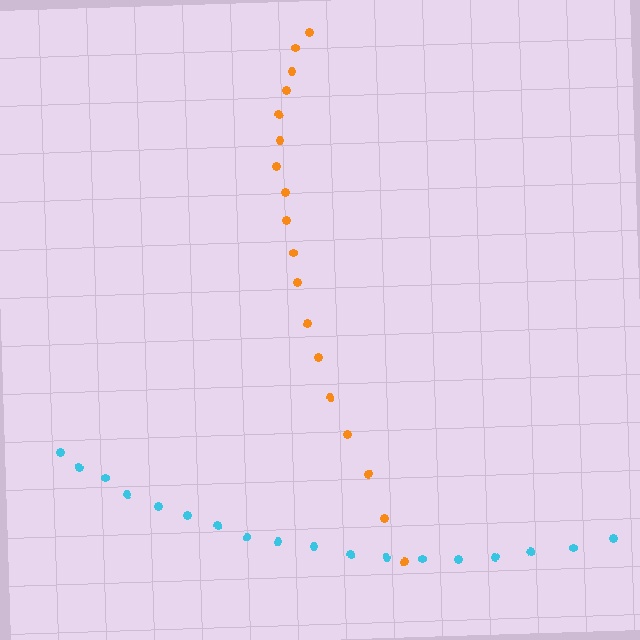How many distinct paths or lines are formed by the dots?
There are 2 distinct paths.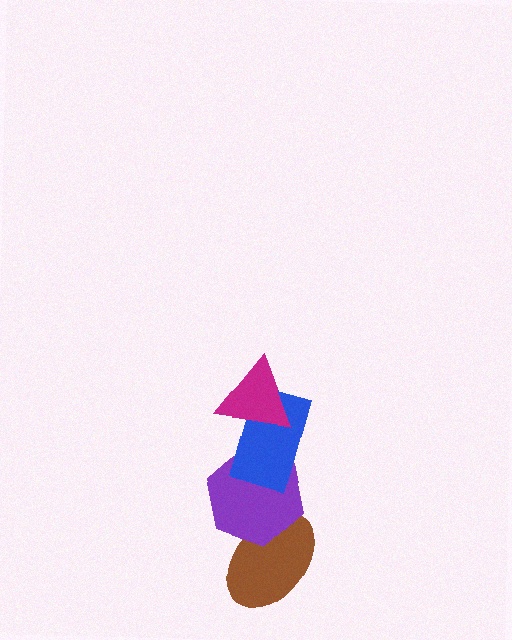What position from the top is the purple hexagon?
The purple hexagon is 3rd from the top.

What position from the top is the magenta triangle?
The magenta triangle is 1st from the top.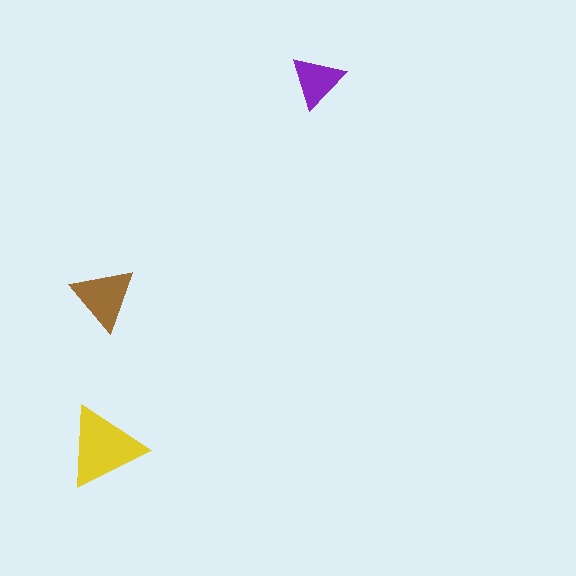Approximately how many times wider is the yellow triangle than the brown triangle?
About 1.5 times wider.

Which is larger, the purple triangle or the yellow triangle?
The yellow one.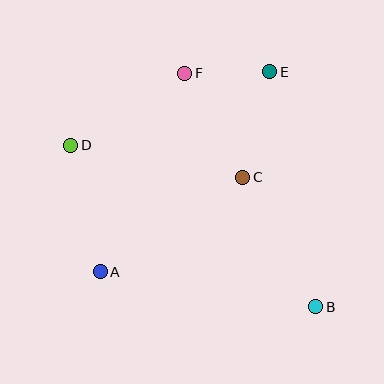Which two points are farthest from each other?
Points B and D are farthest from each other.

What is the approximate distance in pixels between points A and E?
The distance between A and E is approximately 262 pixels.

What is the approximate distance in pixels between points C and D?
The distance between C and D is approximately 175 pixels.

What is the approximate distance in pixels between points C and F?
The distance between C and F is approximately 119 pixels.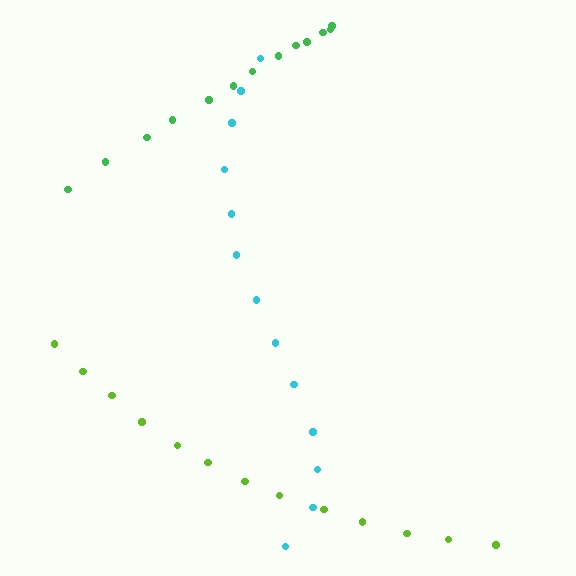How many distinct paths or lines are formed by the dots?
There are 3 distinct paths.